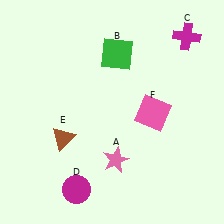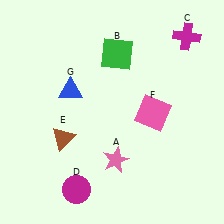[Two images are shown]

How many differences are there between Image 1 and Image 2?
There is 1 difference between the two images.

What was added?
A blue triangle (G) was added in Image 2.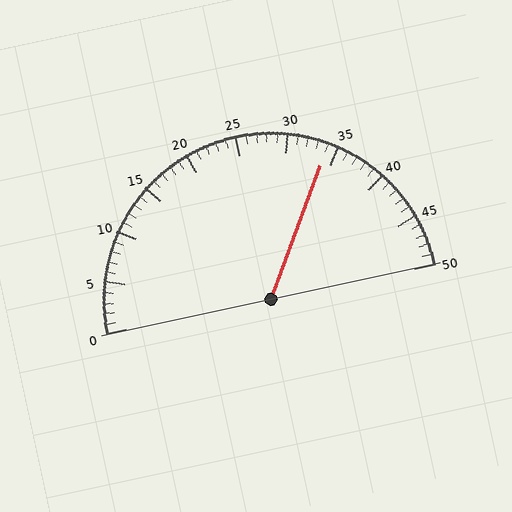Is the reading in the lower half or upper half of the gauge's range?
The reading is in the upper half of the range (0 to 50).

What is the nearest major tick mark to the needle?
The nearest major tick mark is 35.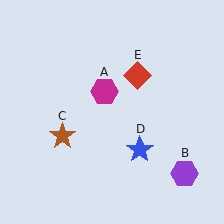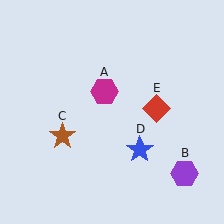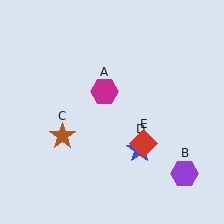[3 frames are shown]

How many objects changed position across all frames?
1 object changed position: red diamond (object E).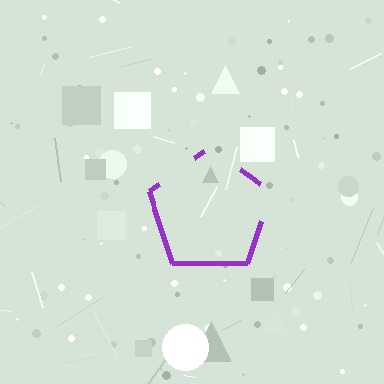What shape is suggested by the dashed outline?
The dashed outline suggests a pentagon.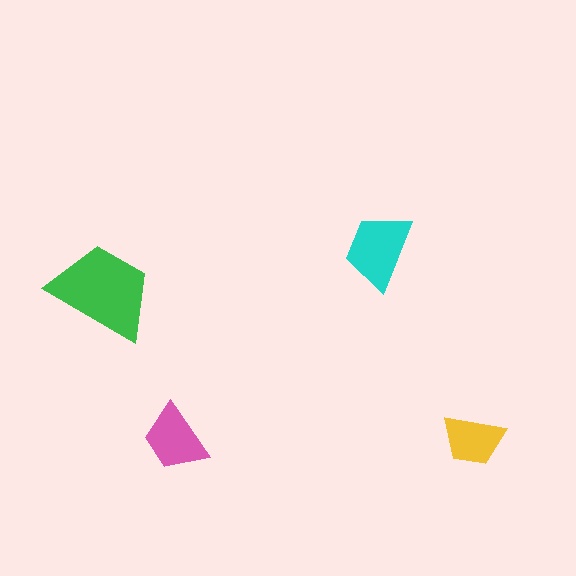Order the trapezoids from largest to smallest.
the green one, the cyan one, the pink one, the yellow one.